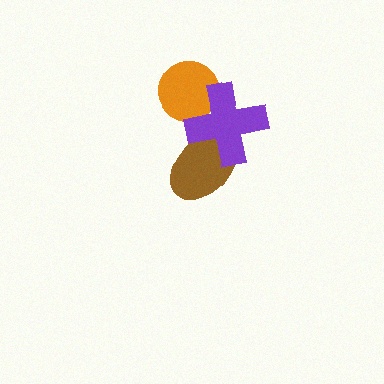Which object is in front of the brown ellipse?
The purple cross is in front of the brown ellipse.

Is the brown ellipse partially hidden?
Yes, it is partially covered by another shape.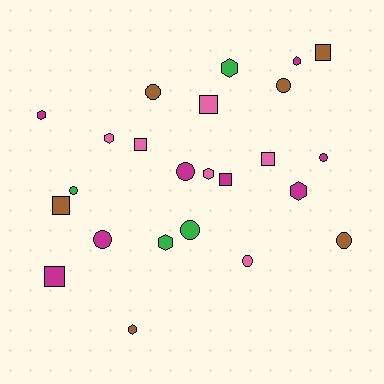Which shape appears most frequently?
Circle, with 9 objects.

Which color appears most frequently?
Magenta, with 8 objects.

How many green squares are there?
There are no green squares.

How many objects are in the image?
There are 24 objects.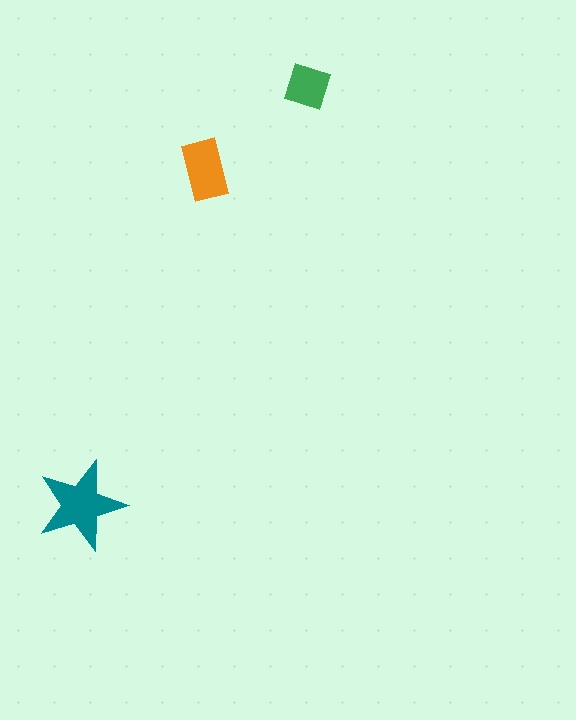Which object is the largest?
The teal star.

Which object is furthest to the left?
The teal star is leftmost.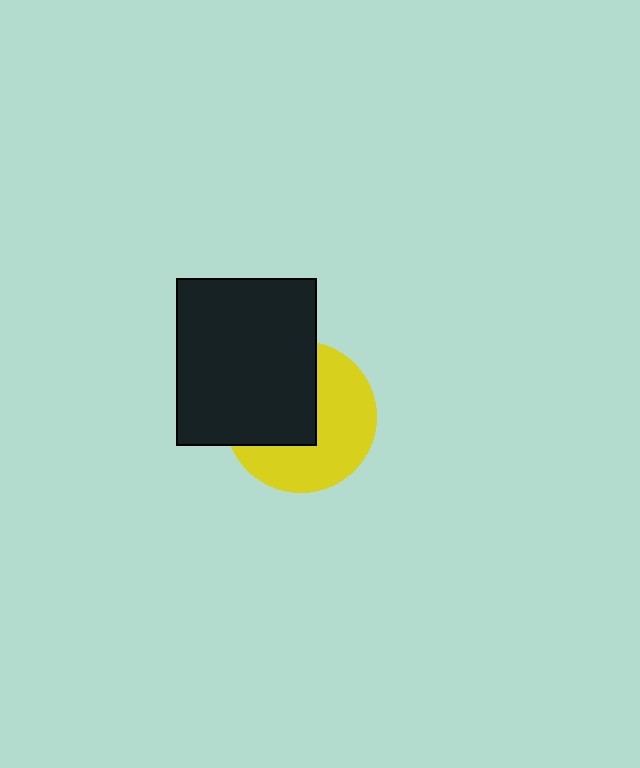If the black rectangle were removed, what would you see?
You would see the complete yellow circle.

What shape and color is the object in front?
The object in front is a black rectangle.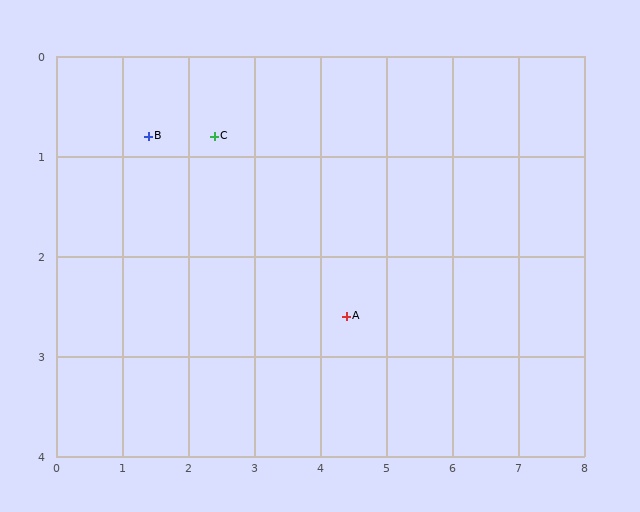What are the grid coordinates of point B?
Point B is at approximately (1.4, 0.8).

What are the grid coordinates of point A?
Point A is at approximately (4.4, 2.6).